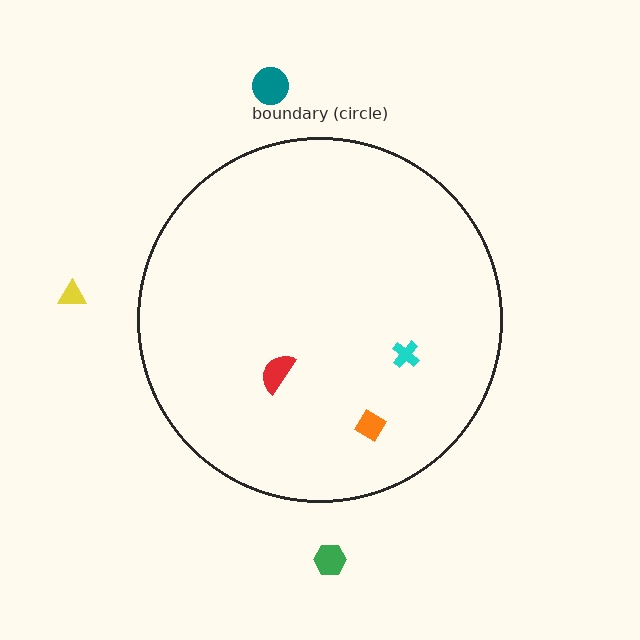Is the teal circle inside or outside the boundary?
Outside.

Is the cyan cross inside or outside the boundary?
Inside.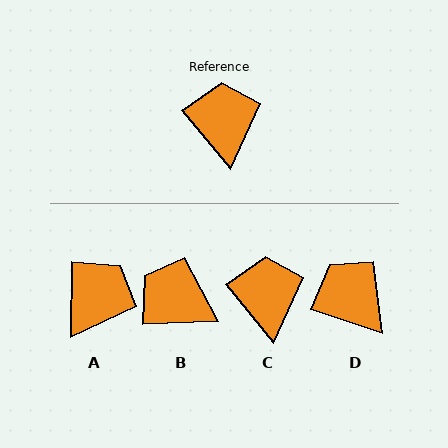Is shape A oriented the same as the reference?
No, it is off by about 40 degrees.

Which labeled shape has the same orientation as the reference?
C.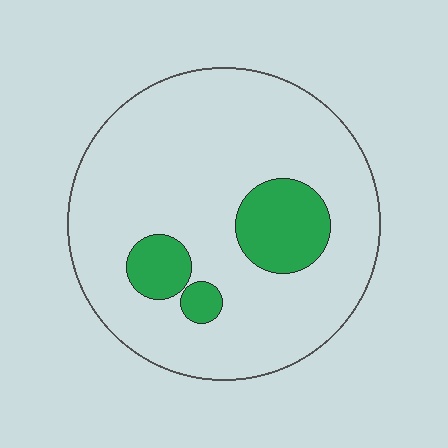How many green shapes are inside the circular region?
3.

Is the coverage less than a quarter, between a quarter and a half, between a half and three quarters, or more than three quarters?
Less than a quarter.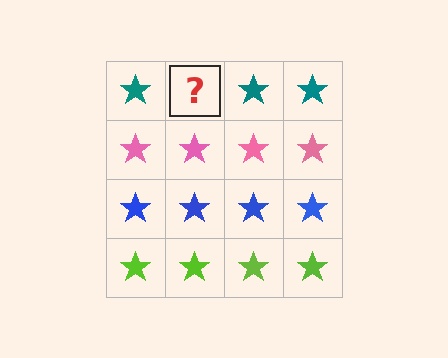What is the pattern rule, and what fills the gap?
The rule is that each row has a consistent color. The gap should be filled with a teal star.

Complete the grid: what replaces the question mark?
The question mark should be replaced with a teal star.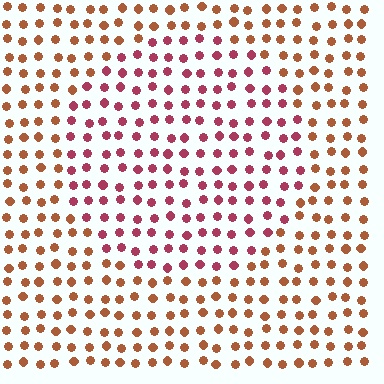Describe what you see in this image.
The image is filled with small brown elements in a uniform arrangement. A circle-shaped region is visible where the elements are tinted to a slightly different hue, forming a subtle color boundary.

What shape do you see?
I see a circle.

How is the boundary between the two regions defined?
The boundary is defined purely by a slight shift in hue (about 38 degrees). Spacing, size, and orientation are identical on both sides.